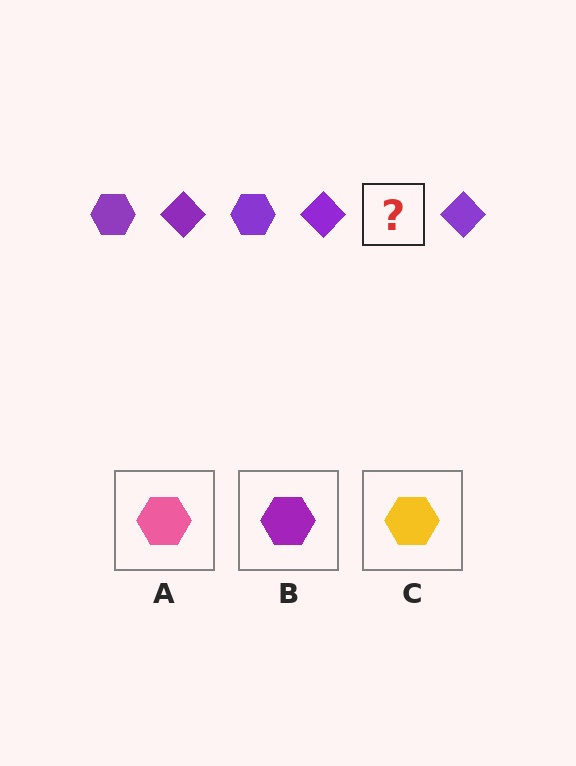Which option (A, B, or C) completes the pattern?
B.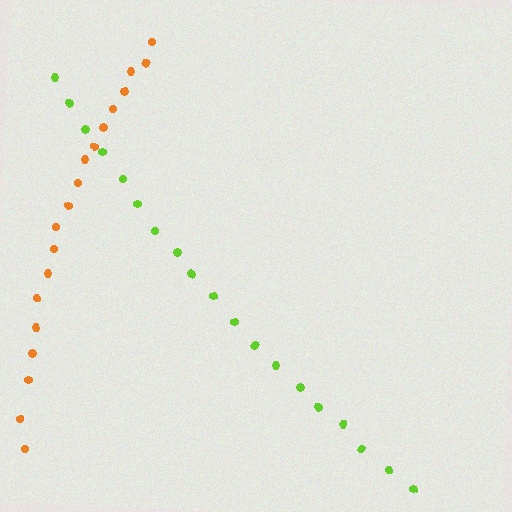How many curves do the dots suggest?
There are 2 distinct paths.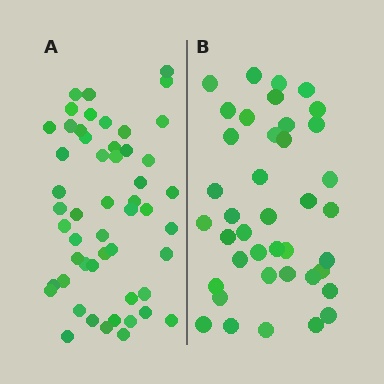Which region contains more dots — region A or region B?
Region A (the left region) has more dots.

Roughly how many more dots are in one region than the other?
Region A has roughly 12 or so more dots than region B.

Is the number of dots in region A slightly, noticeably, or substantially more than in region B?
Region A has noticeably more, but not dramatically so. The ratio is roughly 1.3 to 1.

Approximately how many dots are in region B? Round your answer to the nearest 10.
About 40 dots.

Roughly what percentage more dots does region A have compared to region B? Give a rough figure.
About 30% more.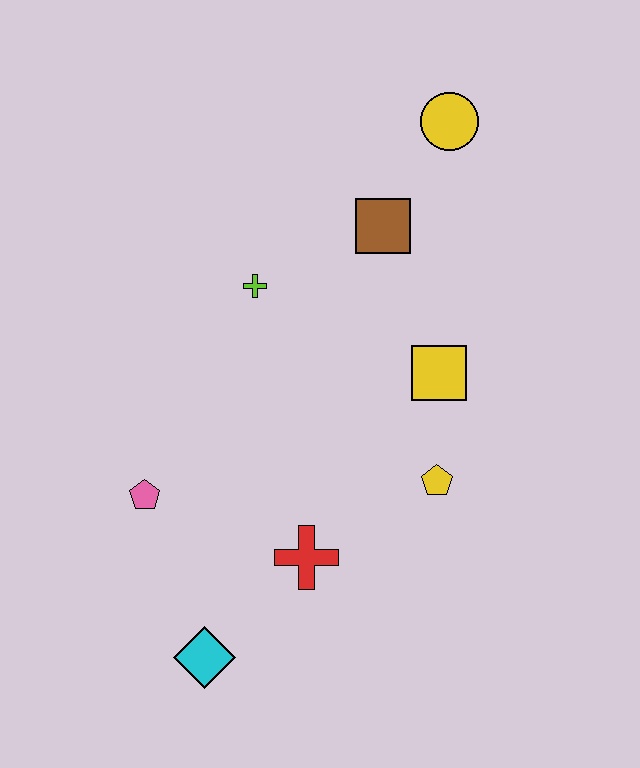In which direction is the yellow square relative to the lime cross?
The yellow square is to the right of the lime cross.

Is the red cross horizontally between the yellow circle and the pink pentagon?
Yes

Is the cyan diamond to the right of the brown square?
No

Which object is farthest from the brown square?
The cyan diamond is farthest from the brown square.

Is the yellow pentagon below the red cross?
No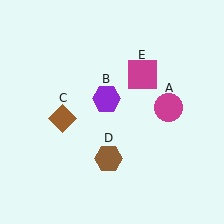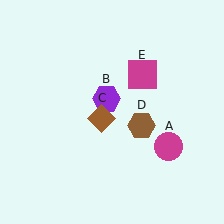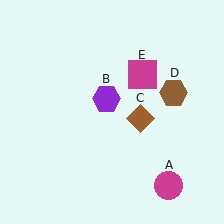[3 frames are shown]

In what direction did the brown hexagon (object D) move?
The brown hexagon (object D) moved up and to the right.